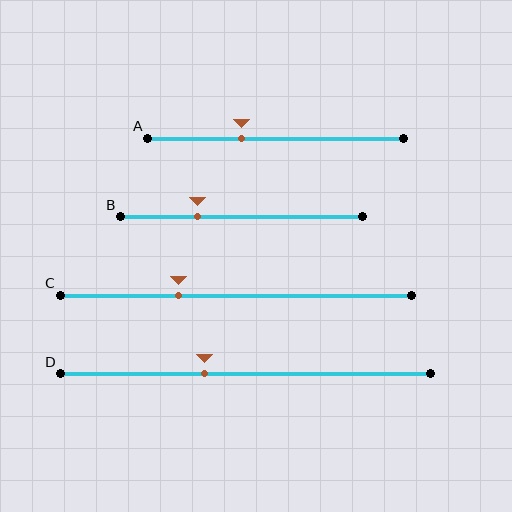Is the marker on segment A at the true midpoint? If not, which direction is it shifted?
No, the marker on segment A is shifted to the left by about 13% of the segment length.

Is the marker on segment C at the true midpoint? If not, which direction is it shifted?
No, the marker on segment C is shifted to the left by about 16% of the segment length.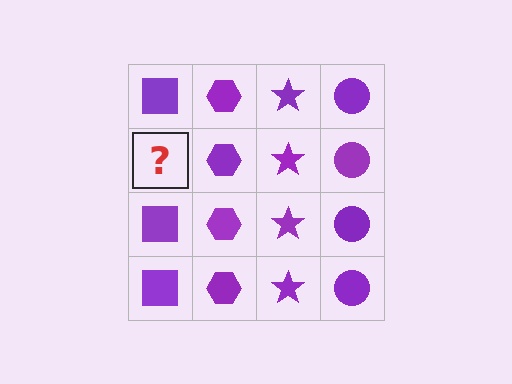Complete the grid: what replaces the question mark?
The question mark should be replaced with a purple square.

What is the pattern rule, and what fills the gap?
The rule is that each column has a consistent shape. The gap should be filled with a purple square.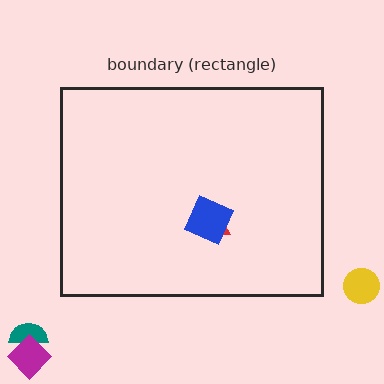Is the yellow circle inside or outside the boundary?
Outside.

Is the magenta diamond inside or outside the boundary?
Outside.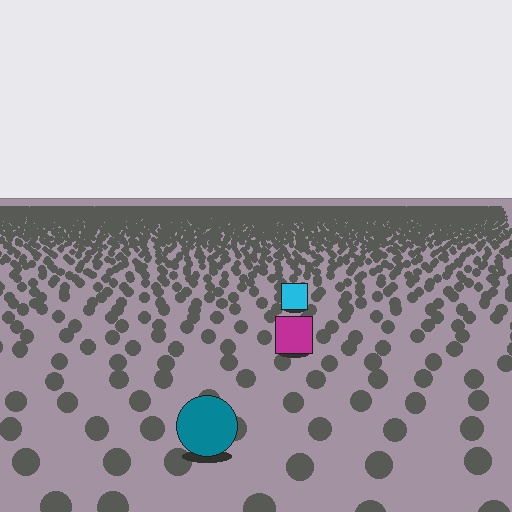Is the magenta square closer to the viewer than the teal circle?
No. The teal circle is closer — you can tell from the texture gradient: the ground texture is coarser near it.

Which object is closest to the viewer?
The teal circle is closest. The texture marks near it are larger and more spread out.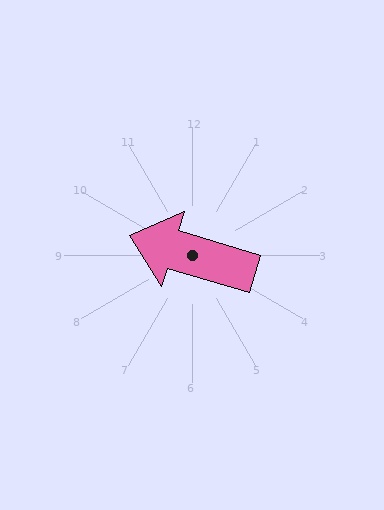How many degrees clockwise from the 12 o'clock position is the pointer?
Approximately 287 degrees.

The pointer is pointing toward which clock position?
Roughly 10 o'clock.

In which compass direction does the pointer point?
West.